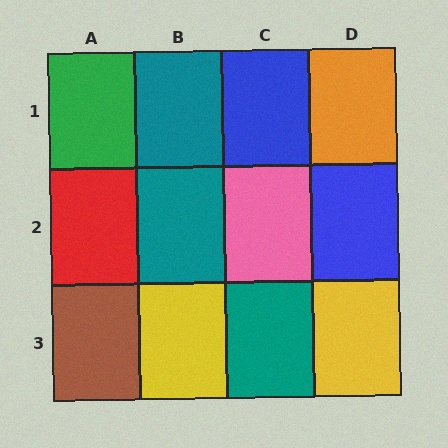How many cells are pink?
1 cell is pink.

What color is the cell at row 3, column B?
Yellow.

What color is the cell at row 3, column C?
Teal.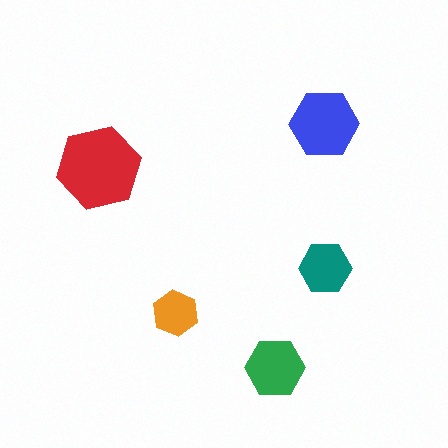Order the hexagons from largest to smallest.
the red one, the blue one, the green one, the teal one, the orange one.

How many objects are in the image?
There are 5 objects in the image.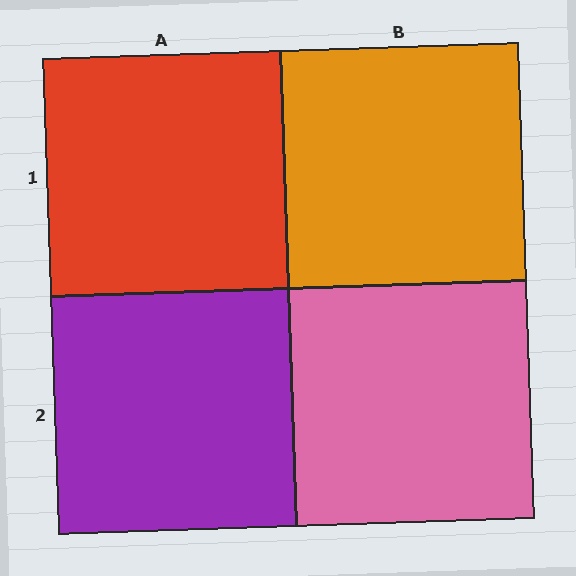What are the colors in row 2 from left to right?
Purple, pink.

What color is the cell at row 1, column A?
Red.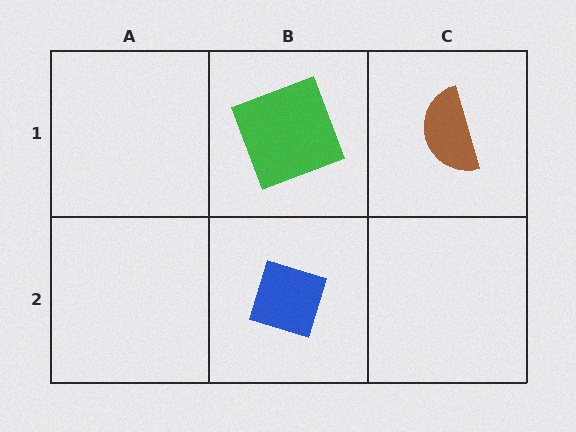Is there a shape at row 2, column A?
No, that cell is empty.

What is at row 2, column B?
A blue diamond.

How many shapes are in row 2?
1 shape.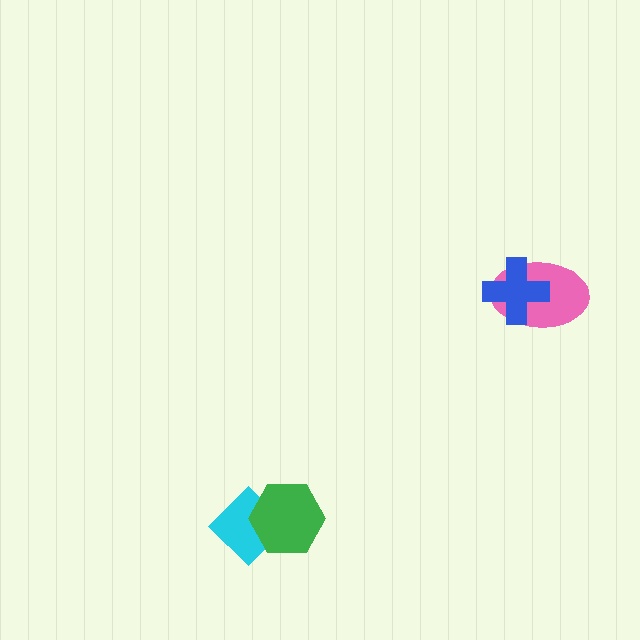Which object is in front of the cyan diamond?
The green hexagon is in front of the cyan diamond.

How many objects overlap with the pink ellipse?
1 object overlaps with the pink ellipse.